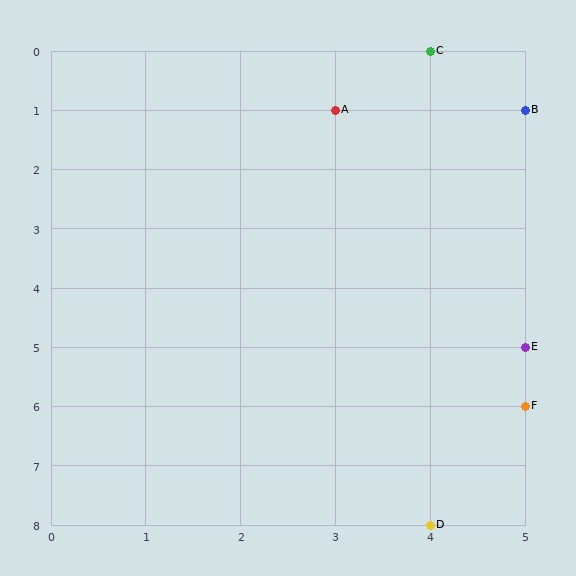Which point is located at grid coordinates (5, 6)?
Point F is at (5, 6).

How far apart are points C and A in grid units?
Points C and A are 1 column and 1 row apart (about 1.4 grid units diagonally).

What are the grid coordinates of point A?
Point A is at grid coordinates (3, 1).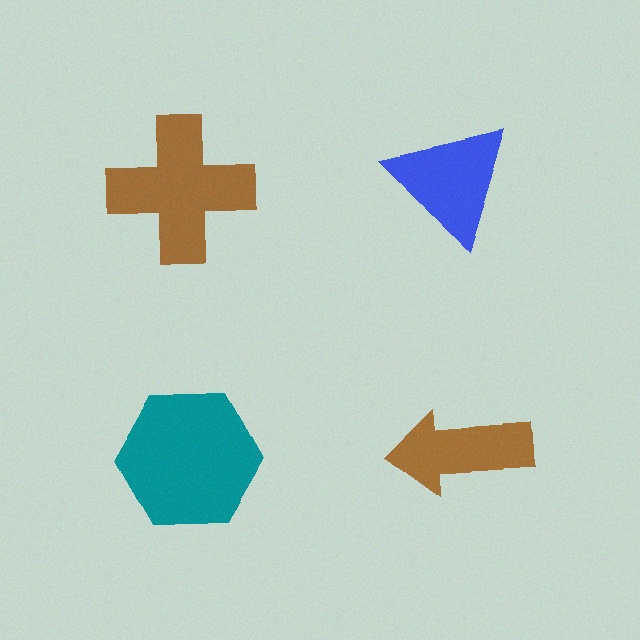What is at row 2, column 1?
A teal hexagon.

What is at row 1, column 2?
A blue triangle.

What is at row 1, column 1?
A brown cross.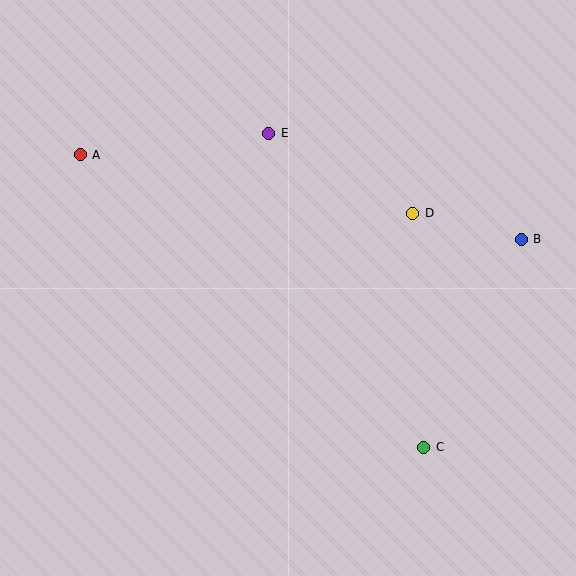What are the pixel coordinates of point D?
Point D is at (413, 213).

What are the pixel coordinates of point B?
Point B is at (521, 239).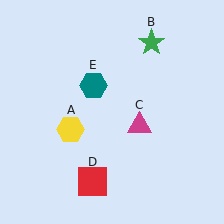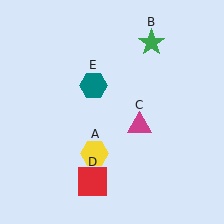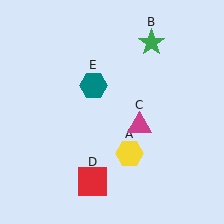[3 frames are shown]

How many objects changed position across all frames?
1 object changed position: yellow hexagon (object A).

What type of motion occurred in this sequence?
The yellow hexagon (object A) rotated counterclockwise around the center of the scene.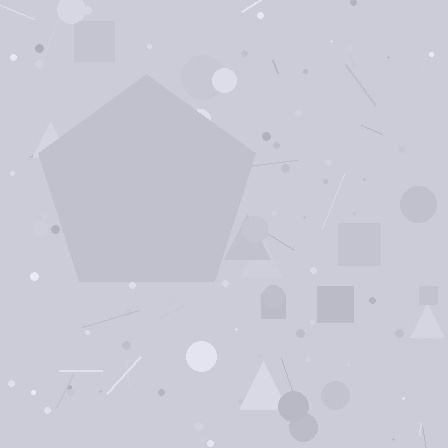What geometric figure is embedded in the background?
A pentagon is embedded in the background.